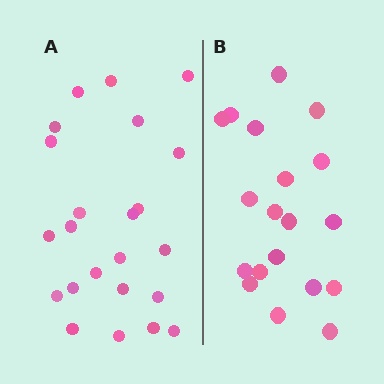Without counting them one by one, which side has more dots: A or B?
Region A (the left region) has more dots.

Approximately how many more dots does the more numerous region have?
Region A has about 4 more dots than region B.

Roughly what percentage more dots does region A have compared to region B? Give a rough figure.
About 20% more.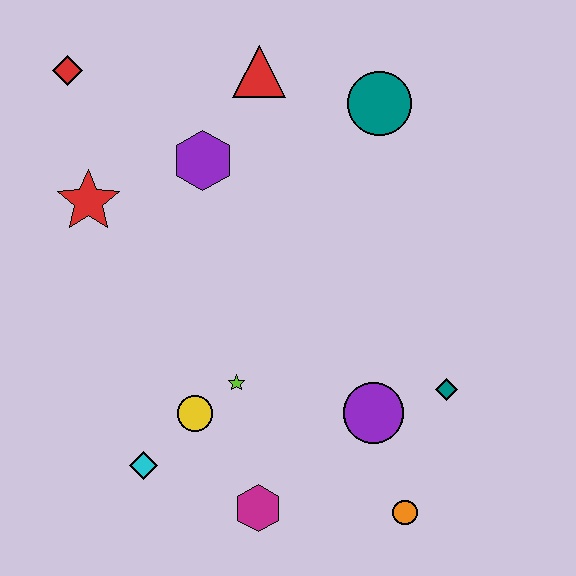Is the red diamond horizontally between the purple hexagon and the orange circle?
No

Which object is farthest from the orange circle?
The red diamond is farthest from the orange circle.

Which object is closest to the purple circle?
The teal diamond is closest to the purple circle.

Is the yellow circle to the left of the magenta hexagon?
Yes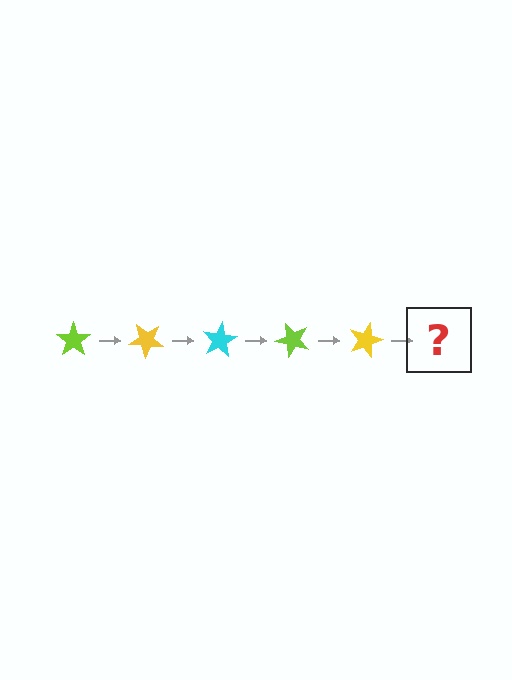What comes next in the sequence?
The next element should be a cyan star, rotated 200 degrees from the start.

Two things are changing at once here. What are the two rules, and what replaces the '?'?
The two rules are that it rotates 40 degrees each step and the color cycles through lime, yellow, and cyan. The '?' should be a cyan star, rotated 200 degrees from the start.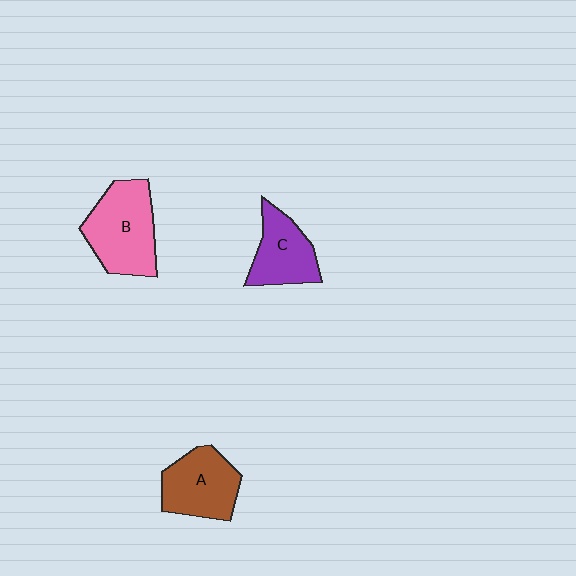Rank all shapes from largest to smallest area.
From largest to smallest: B (pink), A (brown), C (purple).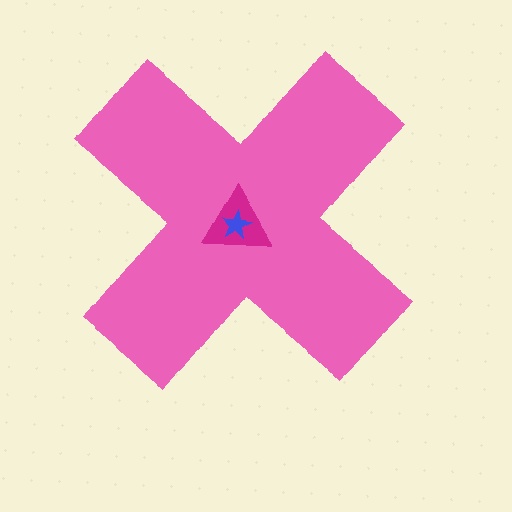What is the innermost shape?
The blue star.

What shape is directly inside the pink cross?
The magenta triangle.